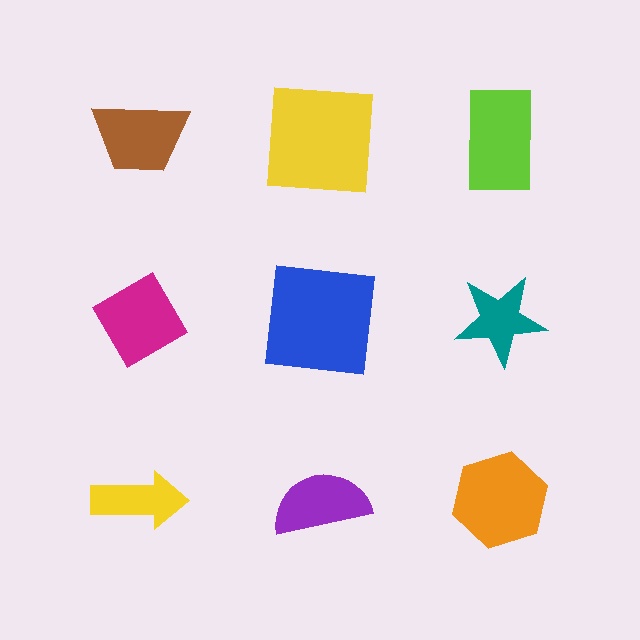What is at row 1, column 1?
A brown trapezoid.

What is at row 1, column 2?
A yellow square.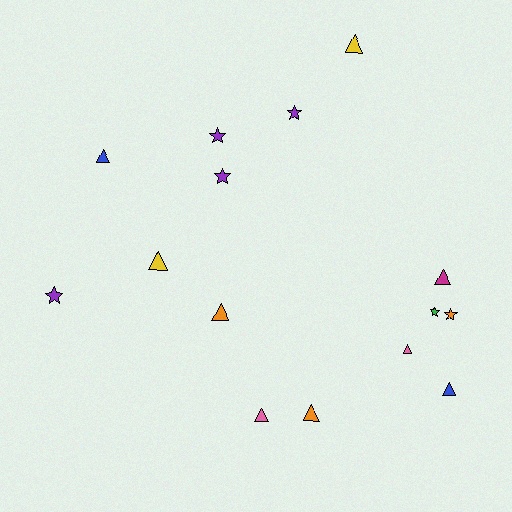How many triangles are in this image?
There are 9 triangles.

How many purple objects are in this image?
There are 4 purple objects.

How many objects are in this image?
There are 15 objects.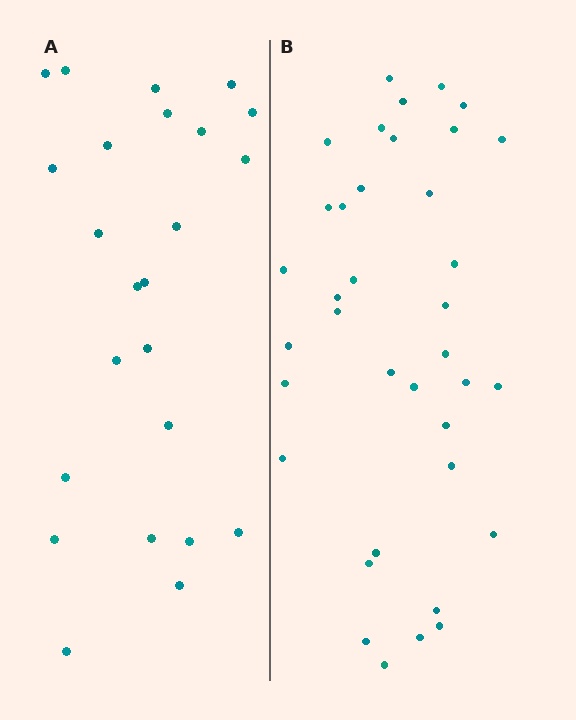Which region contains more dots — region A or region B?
Region B (the right region) has more dots.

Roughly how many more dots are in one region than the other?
Region B has approximately 15 more dots than region A.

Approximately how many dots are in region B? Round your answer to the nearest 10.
About 40 dots. (The exact count is 37, which rounds to 40.)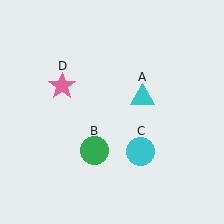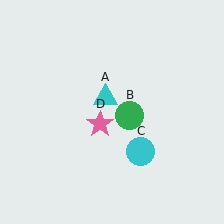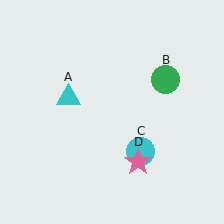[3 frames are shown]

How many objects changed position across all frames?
3 objects changed position: cyan triangle (object A), green circle (object B), pink star (object D).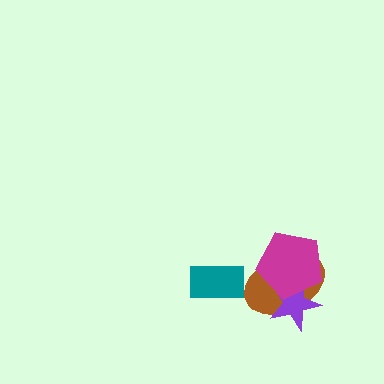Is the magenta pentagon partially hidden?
No, no other shape covers it.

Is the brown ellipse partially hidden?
Yes, it is partially covered by another shape.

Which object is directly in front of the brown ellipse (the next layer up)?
The purple star is directly in front of the brown ellipse.